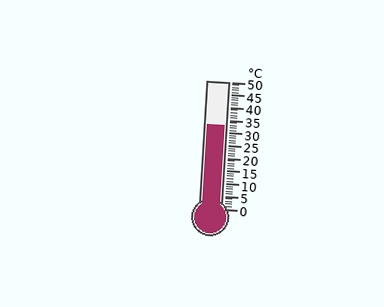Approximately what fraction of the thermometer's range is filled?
The thermometer is filled to approximately 65% of its range.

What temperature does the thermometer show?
The thermometer shows approximately 33°C.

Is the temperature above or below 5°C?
The temperature is above 5°C.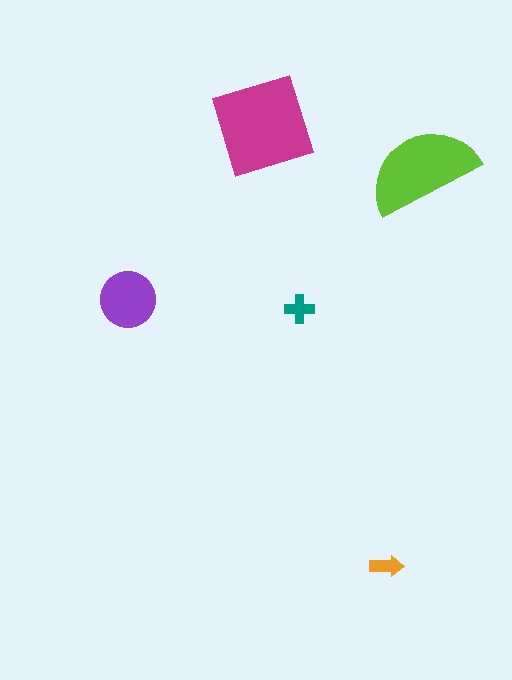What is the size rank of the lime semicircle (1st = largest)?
2nd.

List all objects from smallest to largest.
The orange arrow, the teal cross, the purple circle, the lime semicircle, the magenta diamond.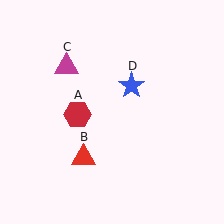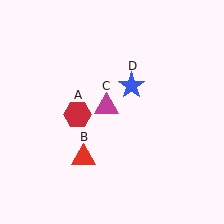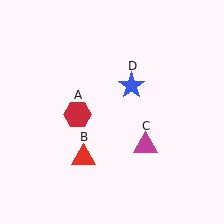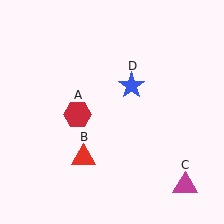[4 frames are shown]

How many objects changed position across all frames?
1 object changed position: magenta triangle (object C).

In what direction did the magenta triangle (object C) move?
The magenta triangle (object C) moved down and to the right.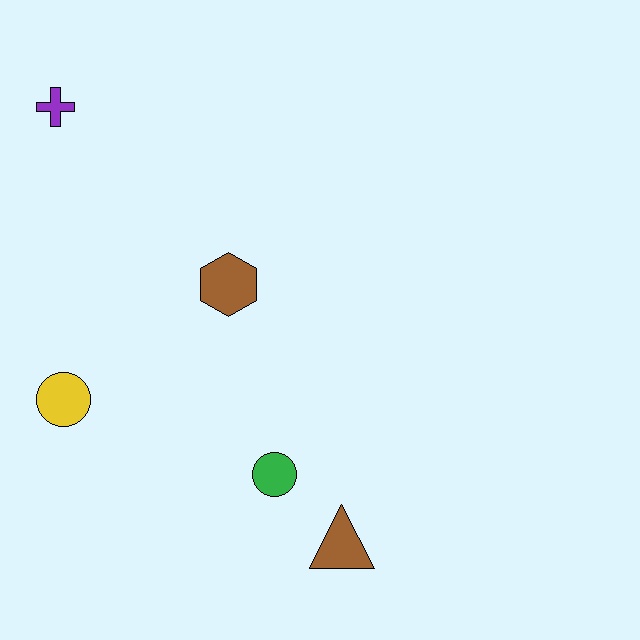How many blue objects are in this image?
There are no blue objects.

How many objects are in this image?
There are 5 objects.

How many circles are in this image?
There are 2 circles.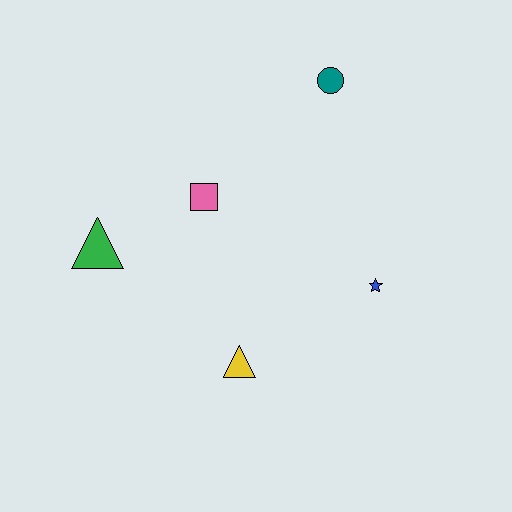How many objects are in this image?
There are 5 objects.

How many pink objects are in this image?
There is 1 pink object.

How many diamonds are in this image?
There are no diamonds.